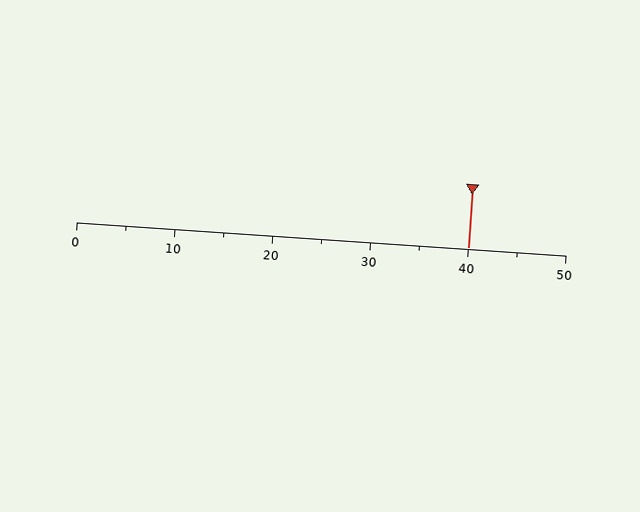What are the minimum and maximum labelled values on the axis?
The axis runs from 0 to 50.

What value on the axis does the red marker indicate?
The marker indicates approximately 40.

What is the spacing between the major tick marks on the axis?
The major ticks are spaced 10 apart.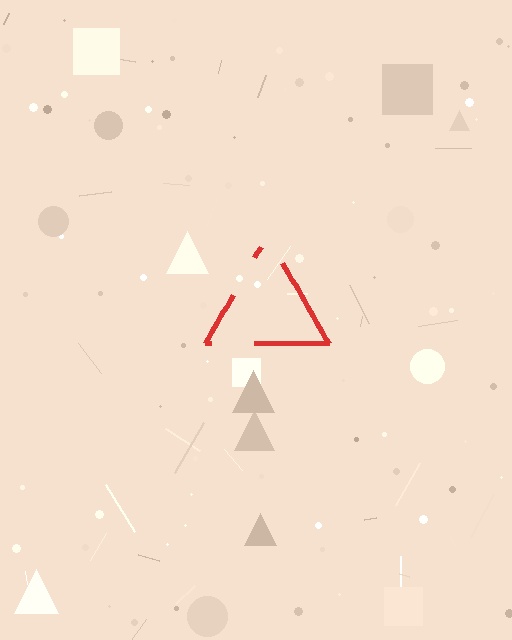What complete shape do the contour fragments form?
The contour fragments form a triangle.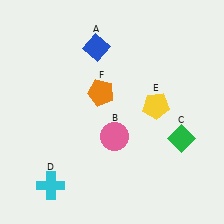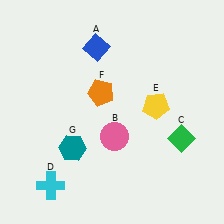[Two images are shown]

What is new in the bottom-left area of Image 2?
A teal hexagon (G) was added in the bottom-left area of Image 2.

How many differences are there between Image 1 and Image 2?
There is 1 difference between the two images.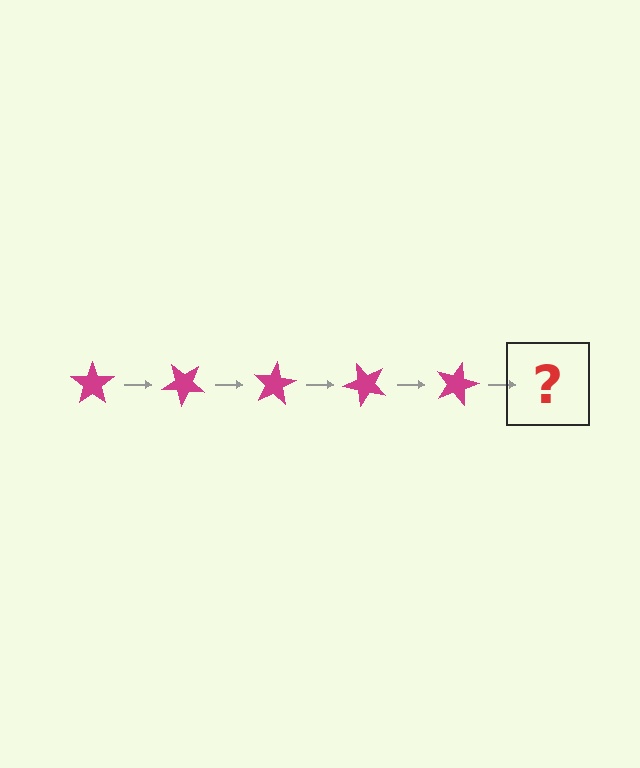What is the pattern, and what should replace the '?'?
The pattern is that the star rotates 40 degrees each step. The '?' should be a magenta star rotated 200 degrees.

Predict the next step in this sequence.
The next step is a magenta star rotated 200 degrees.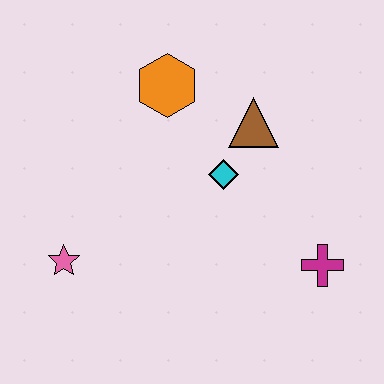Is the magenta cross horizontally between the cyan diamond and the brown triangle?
No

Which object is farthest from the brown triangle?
The pink star is farthest from the brown triangle.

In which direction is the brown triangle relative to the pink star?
The brown triangle is to the right of the pink star.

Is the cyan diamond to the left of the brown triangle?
Yes